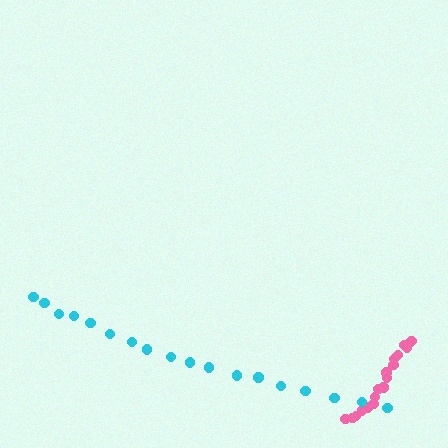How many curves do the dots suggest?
There are 2 distinct paths.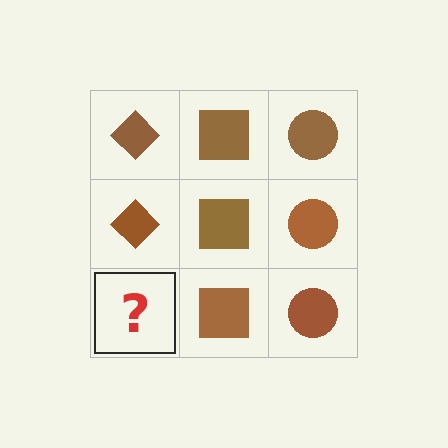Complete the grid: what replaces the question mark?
The question mark should be replaced with a brown diamond.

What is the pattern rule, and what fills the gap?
The rule is that each column has a consistent shape. The gap should be filled with a brown diamond.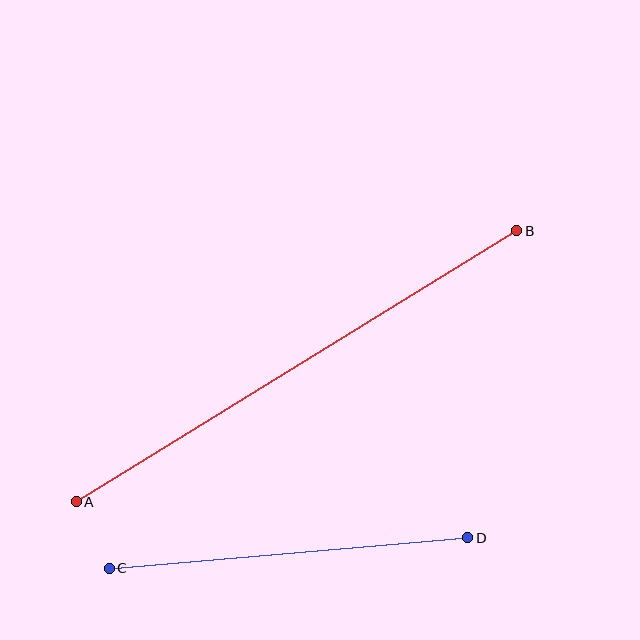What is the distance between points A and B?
The distance is approximately 517 pixels.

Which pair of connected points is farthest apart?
Points A and B are farthest apart.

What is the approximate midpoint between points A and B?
The midpoint is at approximately (297, 366) pixels.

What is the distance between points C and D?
The distance is approximately 360 pixels.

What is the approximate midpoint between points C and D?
The midpoint is at approximately (289, 553) pixels.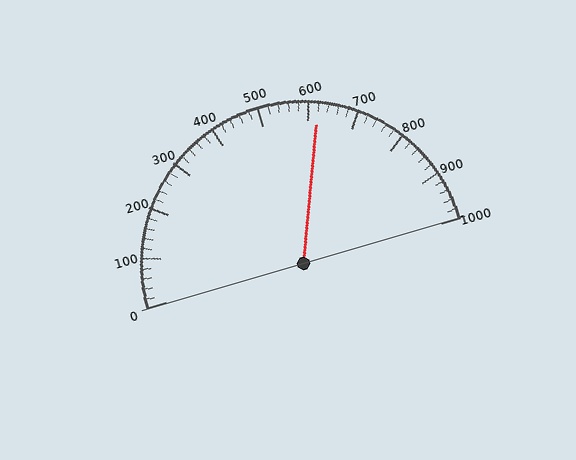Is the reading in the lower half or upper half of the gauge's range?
The reading is in the upper half of the range (0 to 1000).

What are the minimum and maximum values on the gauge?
The gauge ranges from 0 to 1000.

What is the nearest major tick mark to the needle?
The nearest major tick mark is 600.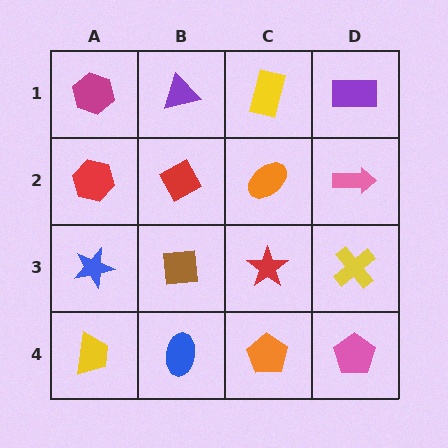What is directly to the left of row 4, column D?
An orange pentagon.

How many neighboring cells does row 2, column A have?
3.